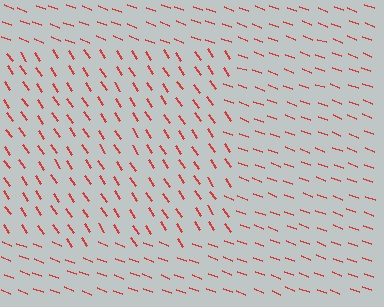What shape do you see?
I see a rectangle.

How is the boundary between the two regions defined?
The boundary is defined purely by a change in line orientation (approximately 35 degrees difference). All lines are the same color and thickness.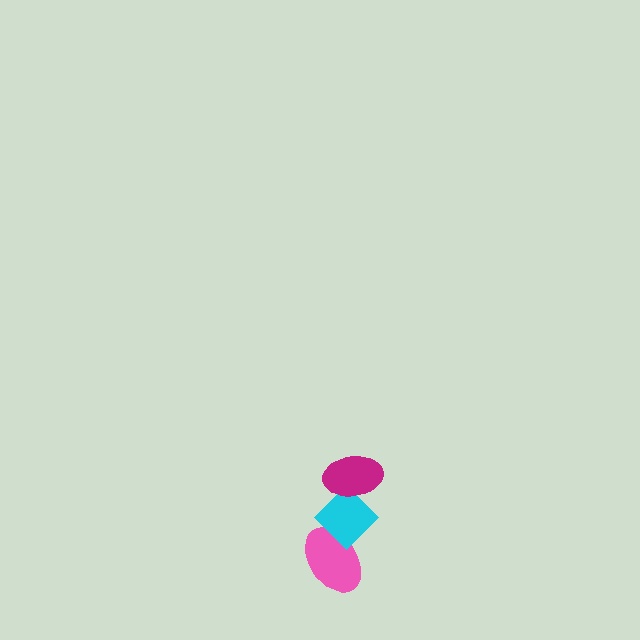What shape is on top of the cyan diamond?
The magenta ellipse is on top of the cyan diamond.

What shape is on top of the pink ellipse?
The cyan diamond is on top of the pink ellipse.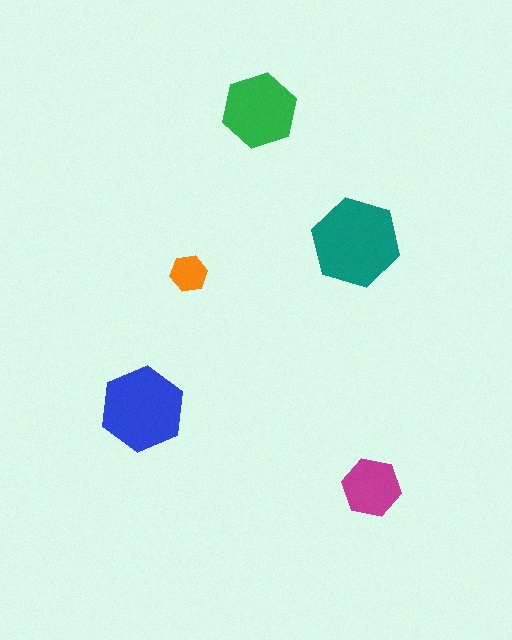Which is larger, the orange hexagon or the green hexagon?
The green one.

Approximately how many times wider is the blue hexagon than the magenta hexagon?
About 1.5 times wider.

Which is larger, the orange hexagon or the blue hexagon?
The blue one.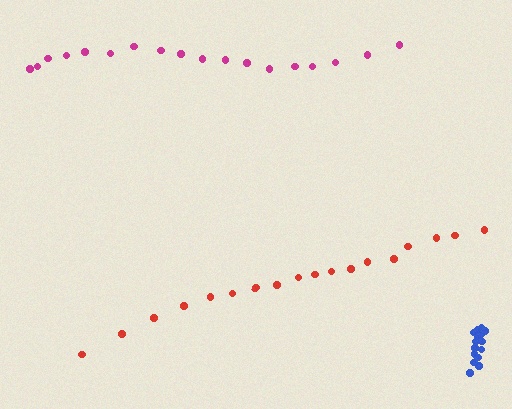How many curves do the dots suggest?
There are 3 distinct paths.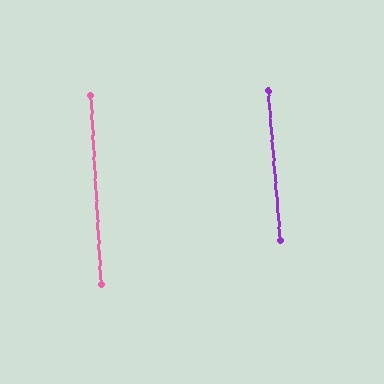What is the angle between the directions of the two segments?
Approximately 1 degree.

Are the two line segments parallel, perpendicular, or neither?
Parallel — their directions differ by only 1.5°.